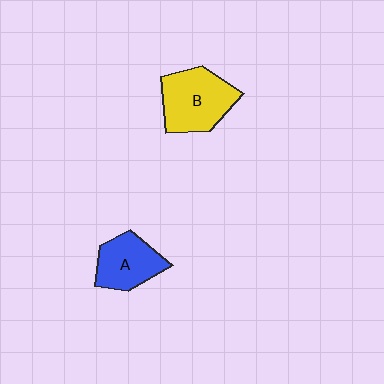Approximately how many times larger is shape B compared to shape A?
Approximately 1.3 times.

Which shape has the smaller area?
Shape A (blue).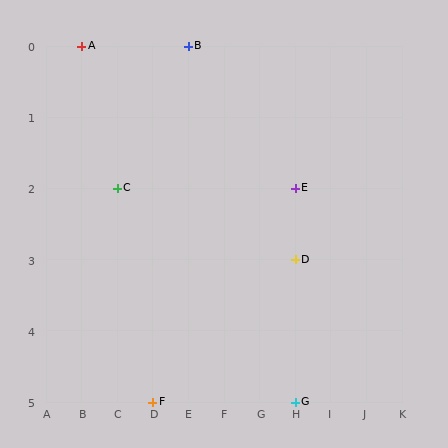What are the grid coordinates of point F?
Point F is at grid coordinates (D, 5).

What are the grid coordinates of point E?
Point E is at grid coordinates (H, 2).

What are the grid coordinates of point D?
Point D is at grid coordinates (H, 3).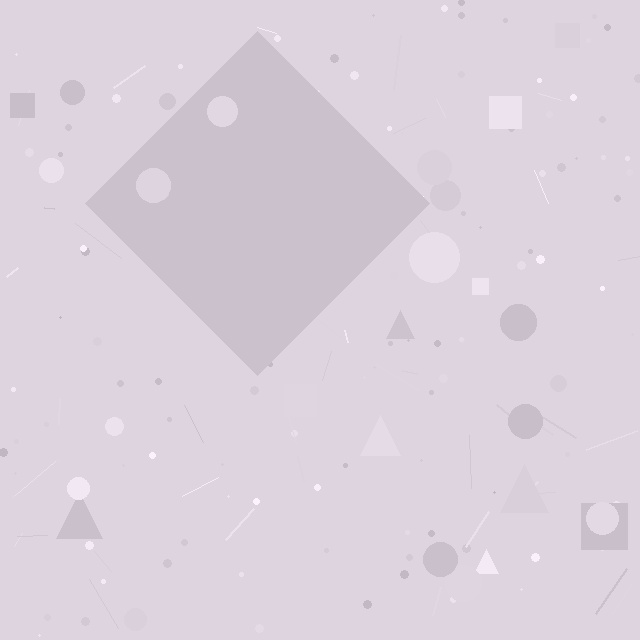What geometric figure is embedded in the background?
A diamond is embedded in the background.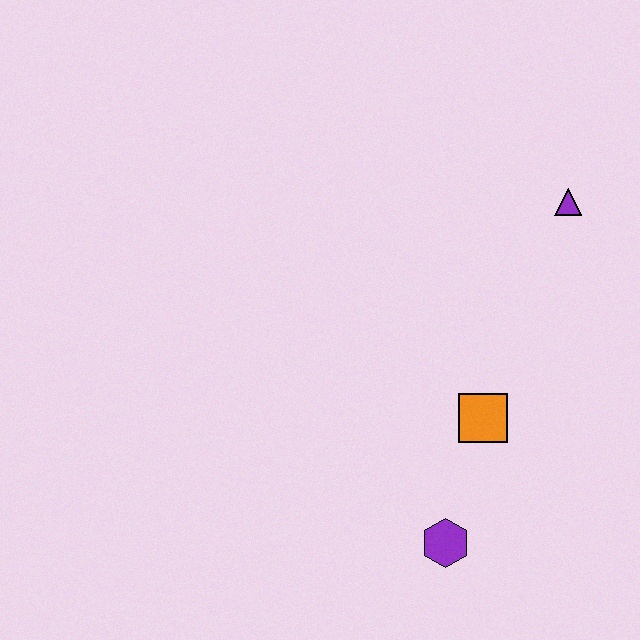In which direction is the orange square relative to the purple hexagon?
The orange square is above the purple hexagon.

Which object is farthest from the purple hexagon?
The purple triangle is farthest from the purple hexagon.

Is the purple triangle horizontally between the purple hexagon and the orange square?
No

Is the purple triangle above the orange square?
Yes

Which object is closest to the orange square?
The purple hexagon is closest to the orange square.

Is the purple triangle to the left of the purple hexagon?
No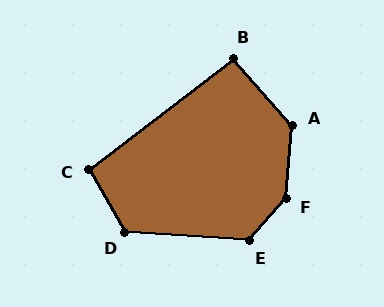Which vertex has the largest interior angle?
F, at approximately 144 degrees.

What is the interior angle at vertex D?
Approximately 123 degrees (obtuse).